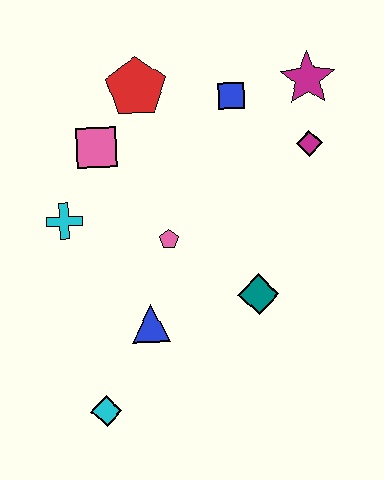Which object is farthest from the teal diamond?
The red pentagon is farthest from the teal diamond.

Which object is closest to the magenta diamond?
The magenta star is closest to the magenta diamond.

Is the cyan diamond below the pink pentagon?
Yes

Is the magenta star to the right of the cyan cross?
Yes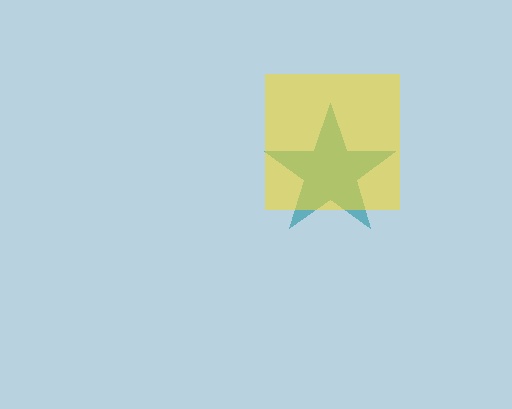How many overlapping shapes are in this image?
There are 2 overlapping shapes in the image.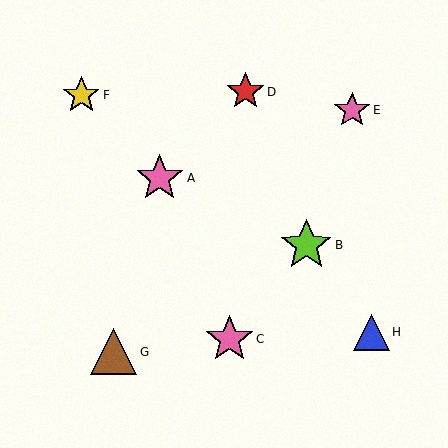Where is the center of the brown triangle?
The center of the brown triangle is at (114, 352).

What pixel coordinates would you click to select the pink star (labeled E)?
Click at (352, 110) to select the pink star E.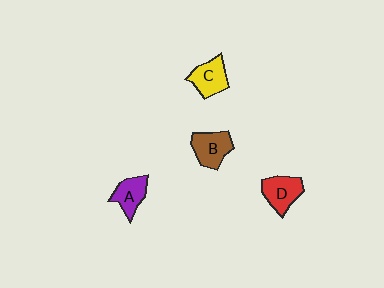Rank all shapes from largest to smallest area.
From largest to smallest: B (brown), D (red), C (yellow), A (purple).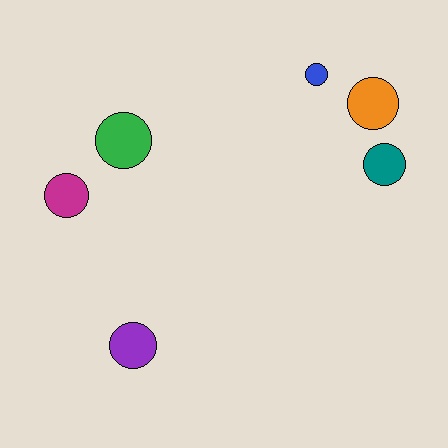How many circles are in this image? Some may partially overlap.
There are 6 circles.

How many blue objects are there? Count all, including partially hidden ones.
There is 1 blue object.